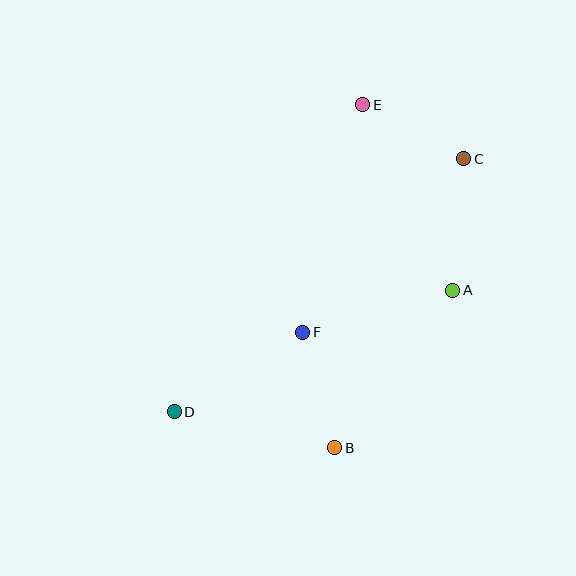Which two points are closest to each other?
Points C and E are closest to each other.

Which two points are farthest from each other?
Points C and D are farthest from each other.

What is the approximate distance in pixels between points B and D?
The distance between B and D is approximately 164 pixels.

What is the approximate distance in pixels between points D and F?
The distance between D and F is approximately 151 pixels.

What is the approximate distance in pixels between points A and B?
The distance between A and B is approximately 197 pixels.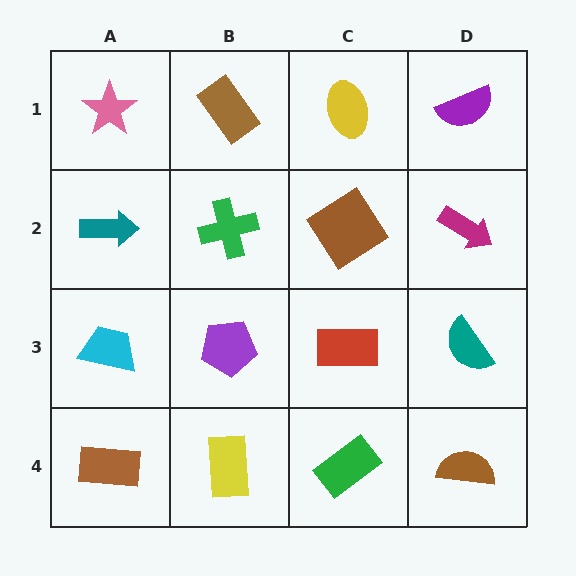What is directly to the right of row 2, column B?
A brown diamond.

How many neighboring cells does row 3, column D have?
3.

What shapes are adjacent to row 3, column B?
A green cross (row 2, column B), a yellow rectangle (row 4, column B), a cyan trapezoid (row 3, column A), a red rectangle (row 3, column C).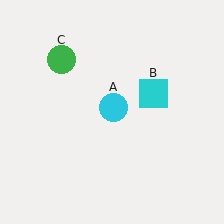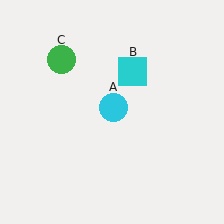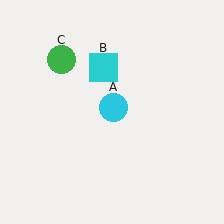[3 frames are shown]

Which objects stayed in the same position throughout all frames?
Cyan circle (object A) and green circle (object C) remained stationary.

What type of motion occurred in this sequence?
The cyan square (object B) rotated counterclockwise around the center of the scene.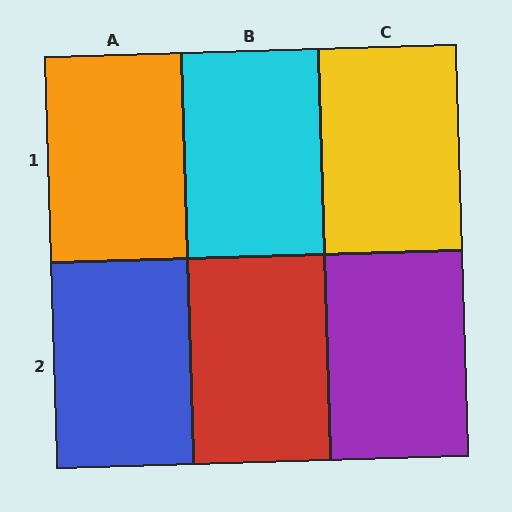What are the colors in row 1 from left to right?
Orange, cyan, yellow.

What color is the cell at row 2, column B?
Red.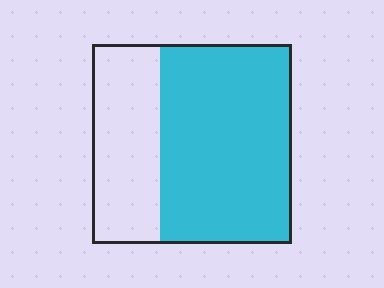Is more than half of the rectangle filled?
Yes.